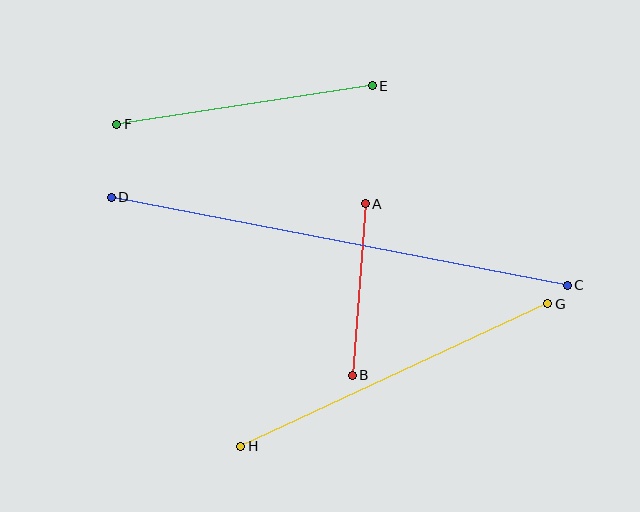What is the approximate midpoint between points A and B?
The midpoint is at approximately (359, 290) pixels.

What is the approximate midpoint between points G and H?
The midpoint is at approximately (394, 375) pixels.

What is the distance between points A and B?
The distance is approximately 172 pixels.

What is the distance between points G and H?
The distance is approximately 339 pixels.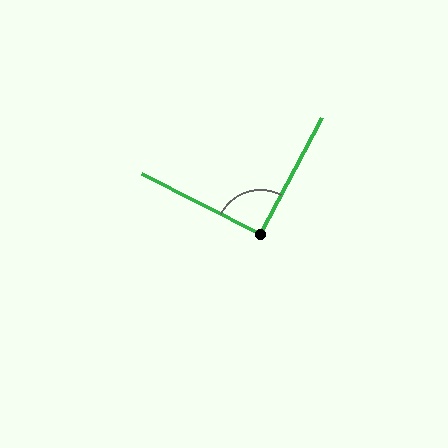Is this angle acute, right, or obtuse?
It is approximately a right angle.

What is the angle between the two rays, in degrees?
Approximately 91 degrees.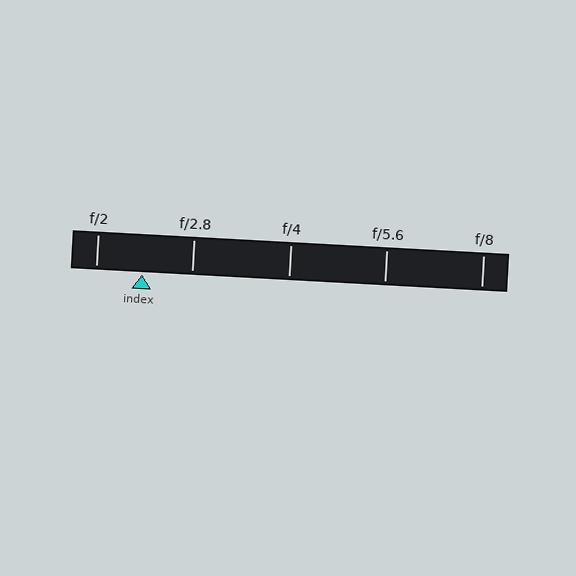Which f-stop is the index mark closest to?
The index mark is closest to f/2.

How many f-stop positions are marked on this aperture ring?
There are 5 f-stop positions marked.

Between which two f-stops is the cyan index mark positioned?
The index mark is between f/2 and f/2.8.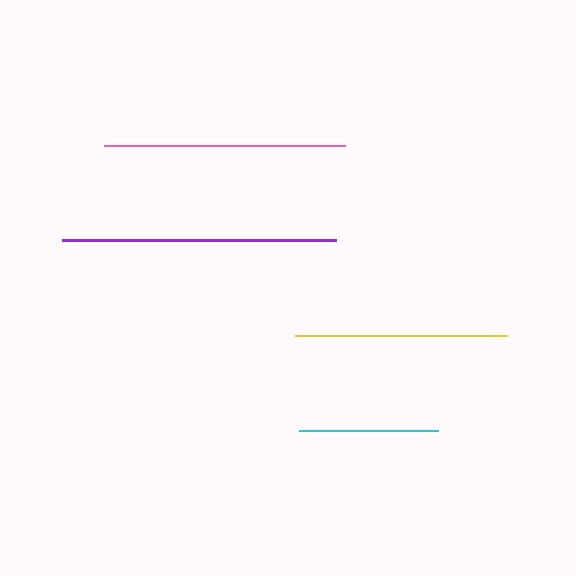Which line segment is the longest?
The purple line is the longest at approximately 274 pixels.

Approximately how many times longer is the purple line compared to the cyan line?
The purple line is approximately 2.0 times the length of the cyan line.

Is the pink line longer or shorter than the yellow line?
The pink line is longer than the yellow line.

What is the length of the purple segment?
The purple segment is approximately 274 pixels long.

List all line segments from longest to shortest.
From longest to shortest: purple, pink, yellow, cyan.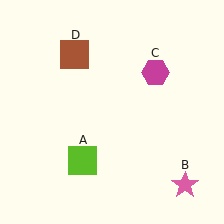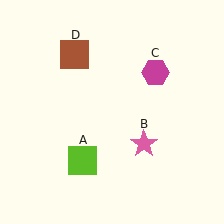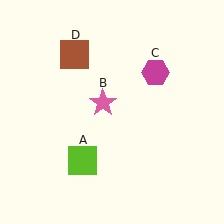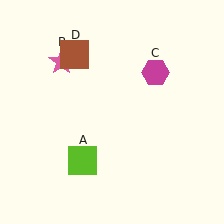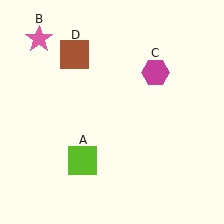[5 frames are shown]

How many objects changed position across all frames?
1 object changed position: pink star (object B).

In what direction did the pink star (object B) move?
The pink star (object B) moved up and to the left.